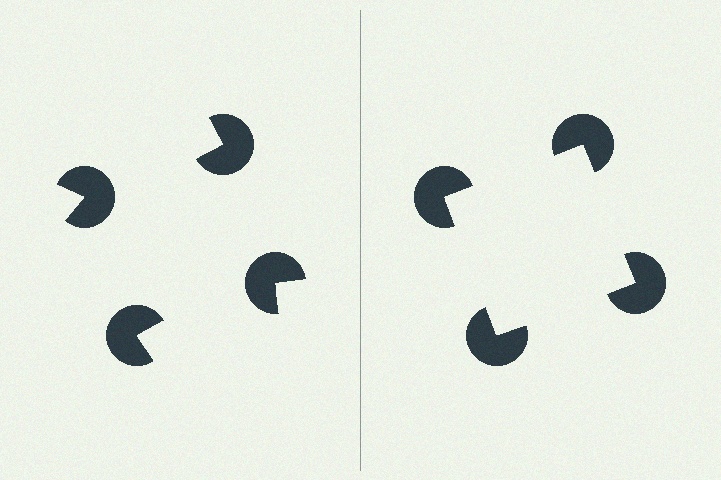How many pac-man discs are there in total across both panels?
8 — 4 on each side.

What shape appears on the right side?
An illusory square.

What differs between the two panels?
The pac-man discs are positioned identically on both sides; only the wedge orientations differ. On the right they align to a square; on the left they are misaligned.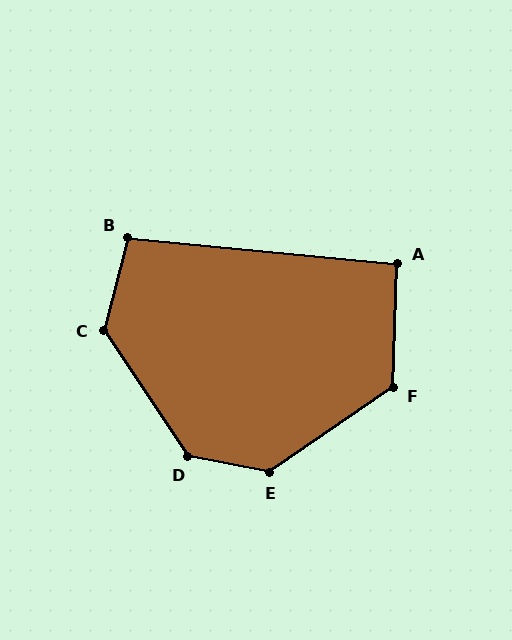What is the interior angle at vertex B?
Approximately 99 degrees (obtuse).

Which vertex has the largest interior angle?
E, at approximately 135 degrees.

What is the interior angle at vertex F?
Approximately 127 degrees (obtuse).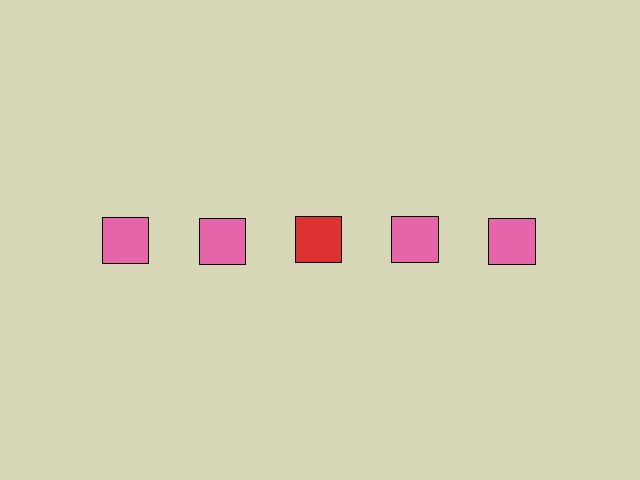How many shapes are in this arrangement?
There are 5 shapes arranged in a grid pattern.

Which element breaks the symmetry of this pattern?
The red square in the top row, center column breaks the symmetry. All other shapes are pink squares.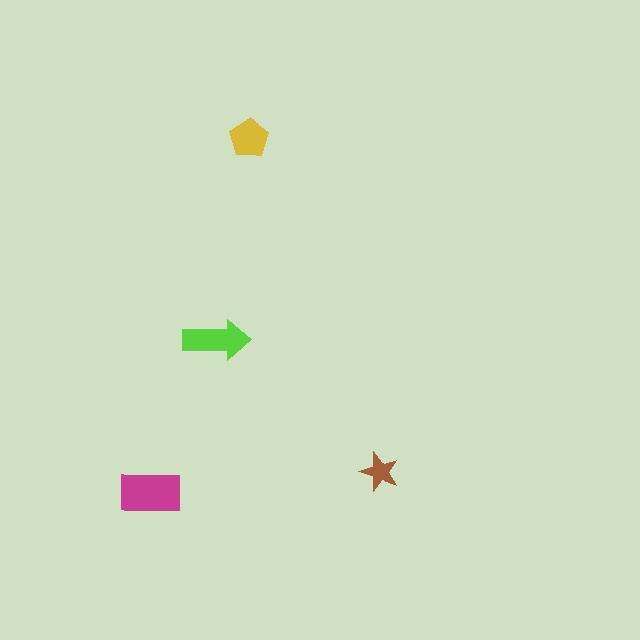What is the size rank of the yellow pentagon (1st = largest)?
3rd.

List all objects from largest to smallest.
The magenta rectangle, the lime arrow, the yellow pentagon, the brown star.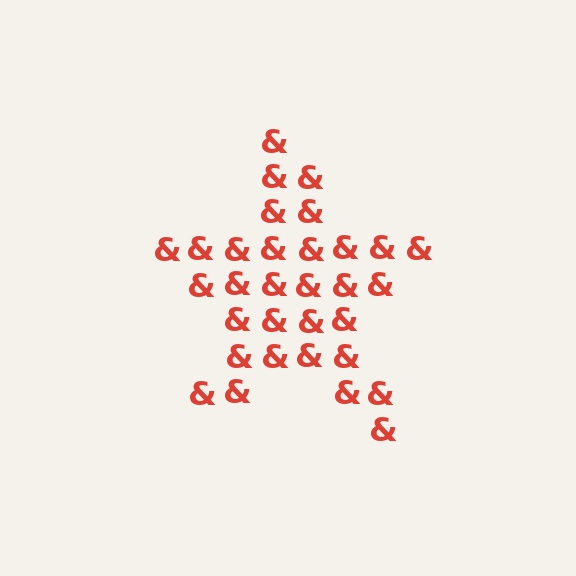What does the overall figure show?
The overall figure shows a star.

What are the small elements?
The small elements are ampersands.